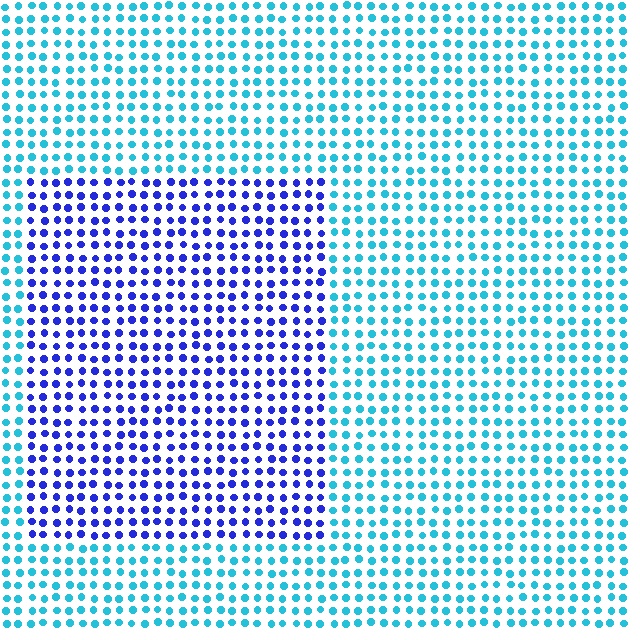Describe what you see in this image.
The image is filled with small cyan elements in a uniform arrangement. A rectangle-shaped region is visible where the elements are tinted to a slightly different hue, forming a subtle color boundary.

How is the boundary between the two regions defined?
The boundary is defined purely by a slight shift in hue (about 50 degrees). Spacing, size, and orientation are identical on both sides.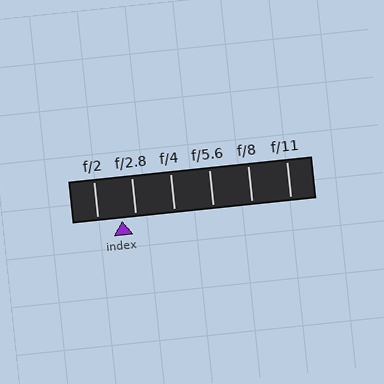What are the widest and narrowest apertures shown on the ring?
The widest aperture shown is f/2 and the narrowest is f/11.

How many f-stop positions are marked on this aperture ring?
There are 6 f-stop positions marked.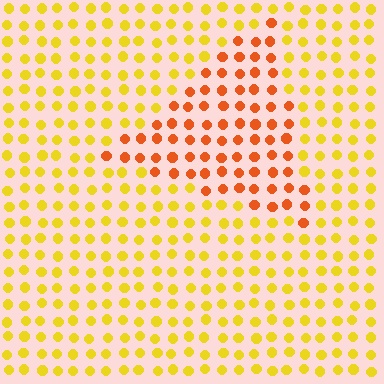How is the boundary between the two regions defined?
The boundary is defined purely by a slight shift in hue (about 37 degrees). Spacing, size, and orientation are identical on both sides.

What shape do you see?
I see a triangle.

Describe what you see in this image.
The image is filled with small yellow elements in a uniform arrangement. A triangle-shaped region is visible where the elements are tinted to a slightly different hue, forming a subtle color boundary.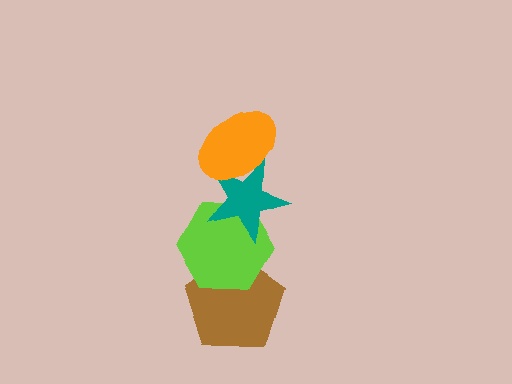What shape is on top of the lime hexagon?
The teal star is on top of the lime hexagon.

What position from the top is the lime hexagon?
The lime hexagon is 3rd from the top.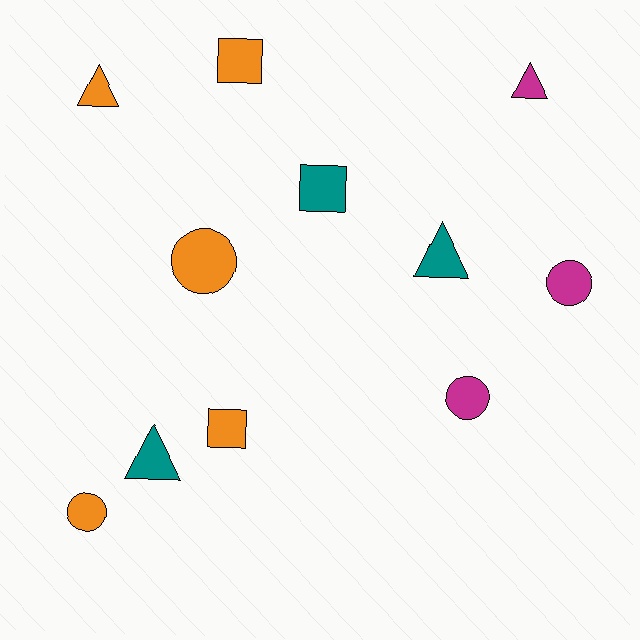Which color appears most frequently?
Orange, with 5 objects.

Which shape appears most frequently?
Circle, with 4 objects.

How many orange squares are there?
There are 2 orange squares.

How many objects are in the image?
There are 11 objects.